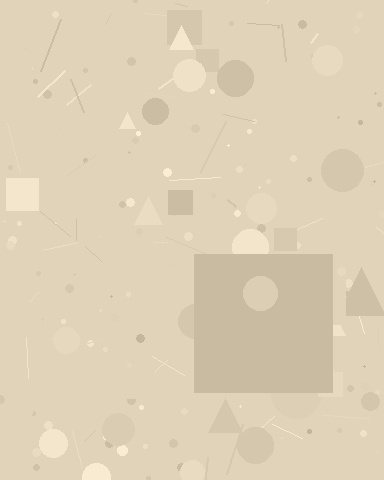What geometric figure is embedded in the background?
A square is embedded in the background.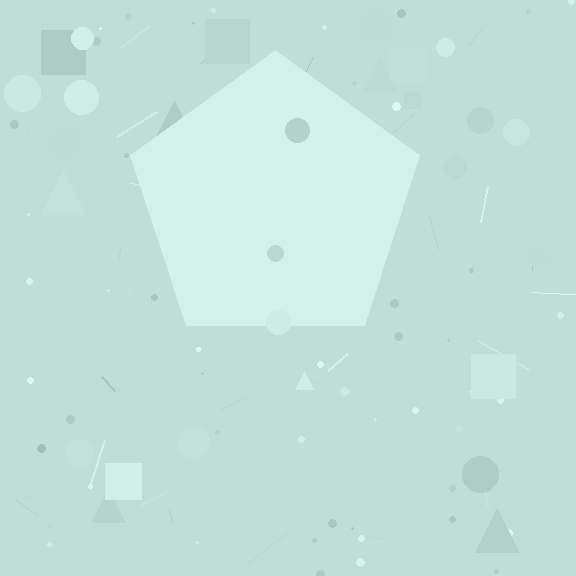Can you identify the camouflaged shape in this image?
The camouflaged shape is a pentagon.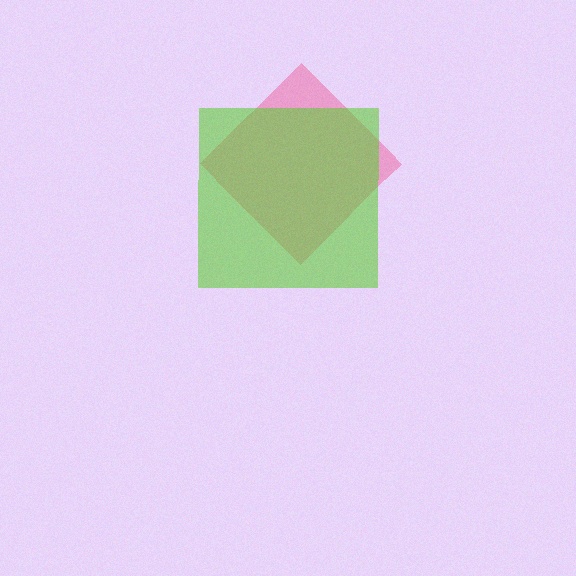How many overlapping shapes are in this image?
There are 2 overlapping shapes in the image.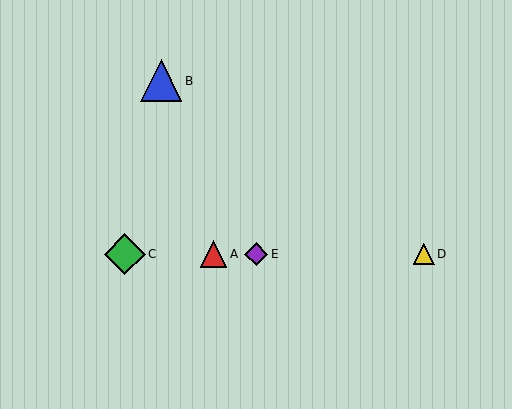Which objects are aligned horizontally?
Objects A, C, D, E are aligned horizontally.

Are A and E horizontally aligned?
Yes, both are at y≈254.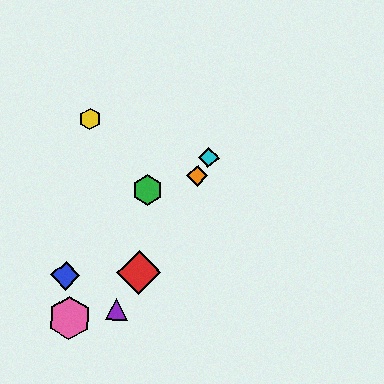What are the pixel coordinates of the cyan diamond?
The cyan diamond is at (209, 158).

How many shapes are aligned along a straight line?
4 shapes (the red diamond, the purple triangle, the orange diamond, the cyan diamond) are aligned along a straight line.